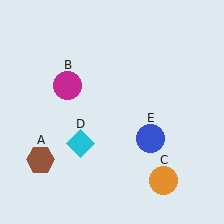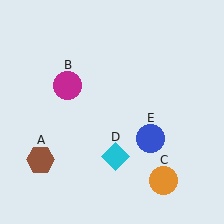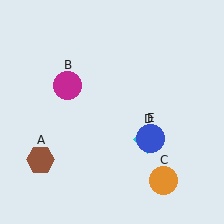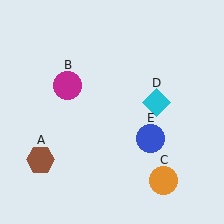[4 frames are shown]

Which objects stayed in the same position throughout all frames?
Brown hexagon (object A) and magenta circle (object B) and orange circle (object C) and blue circle (object E) remained stationary.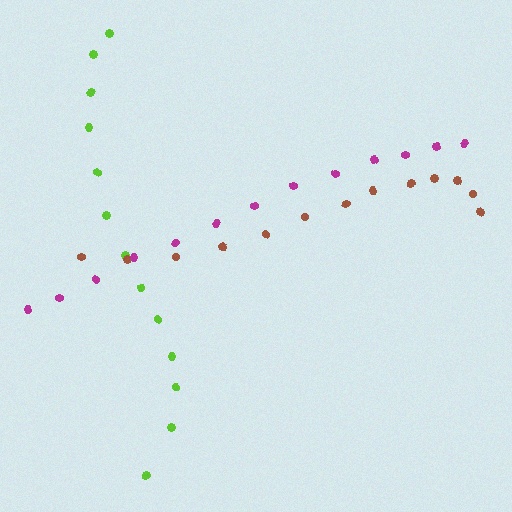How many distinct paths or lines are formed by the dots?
There are 3 distinct paths.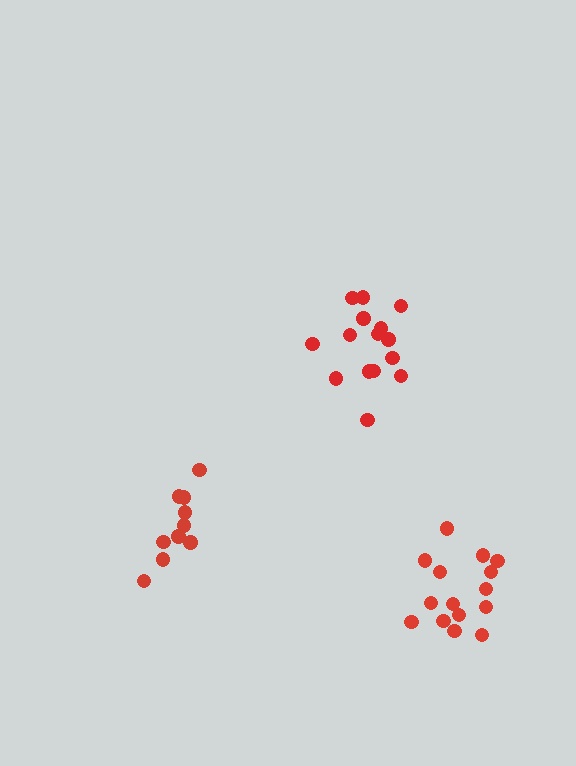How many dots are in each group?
Group 1: 15 dots, Group 2: 15 dots, Group 3: 10 dots (40 total).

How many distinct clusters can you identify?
There are 3 distinct clusters.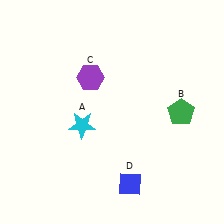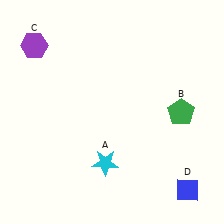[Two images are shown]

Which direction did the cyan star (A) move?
The cyan star (A) moved down.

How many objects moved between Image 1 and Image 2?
3 objects moved between the two images.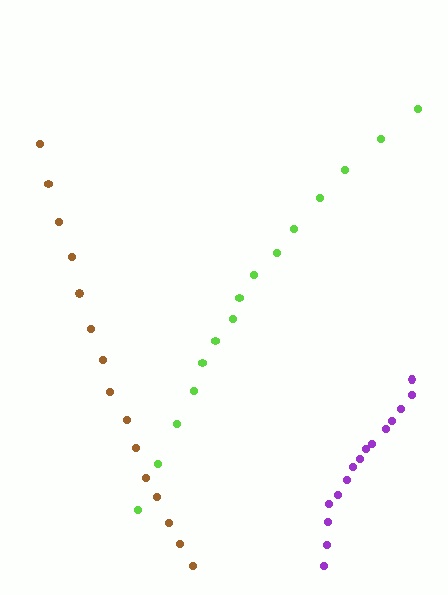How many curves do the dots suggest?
There are 3 distinct paths.